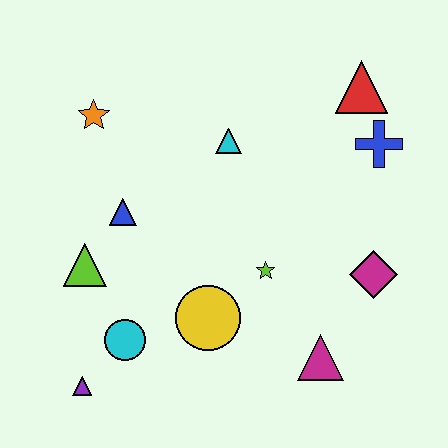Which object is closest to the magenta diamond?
The magenta triangle is closest to the magenta diamond.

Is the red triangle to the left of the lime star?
No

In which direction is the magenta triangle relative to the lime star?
The magenta triangle is below the lime star.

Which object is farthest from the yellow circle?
The red triangle is farthest from the yellow circle.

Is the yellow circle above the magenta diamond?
No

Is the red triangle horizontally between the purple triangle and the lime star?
No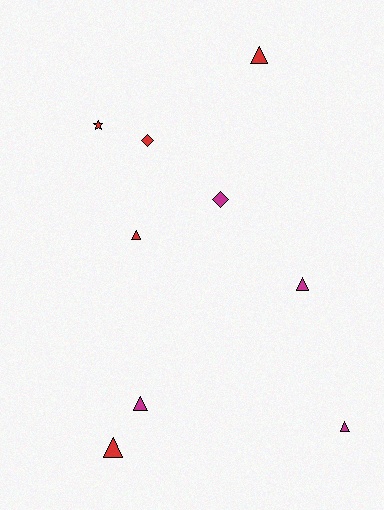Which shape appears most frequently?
Triangle, with 6 objects.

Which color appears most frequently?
Red, with 5 objects.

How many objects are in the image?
There are 9 objects.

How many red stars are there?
There is 1 red star.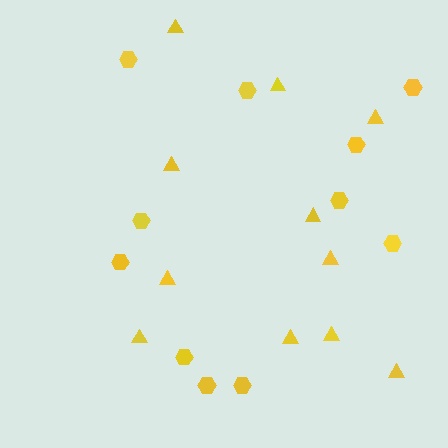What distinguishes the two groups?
There are 2 groups: one group of triangles (11) and one group of hexagons (11).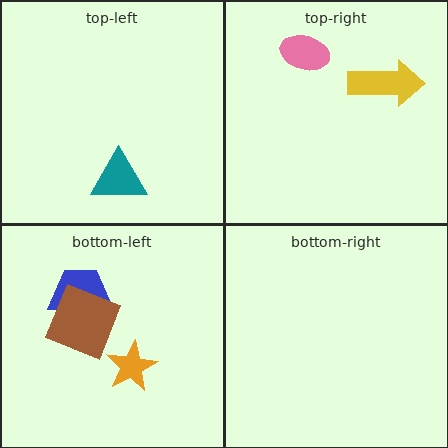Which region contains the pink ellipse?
The top-right region.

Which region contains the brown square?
The bottom-left region.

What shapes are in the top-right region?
The yellow arrow, the pink ellipse.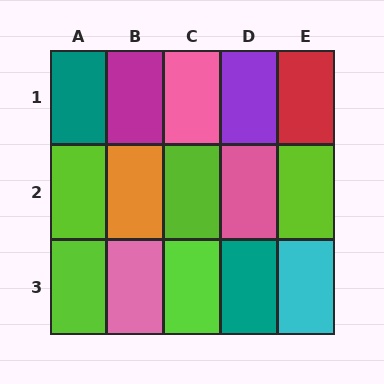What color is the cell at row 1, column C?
Pink.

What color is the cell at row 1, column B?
Magenta.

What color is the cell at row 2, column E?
Lime.